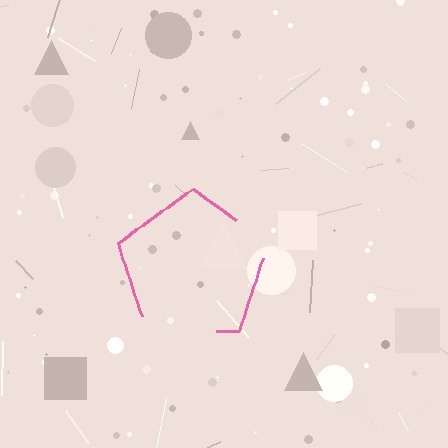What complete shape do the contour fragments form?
The contour fragments form a pentagon.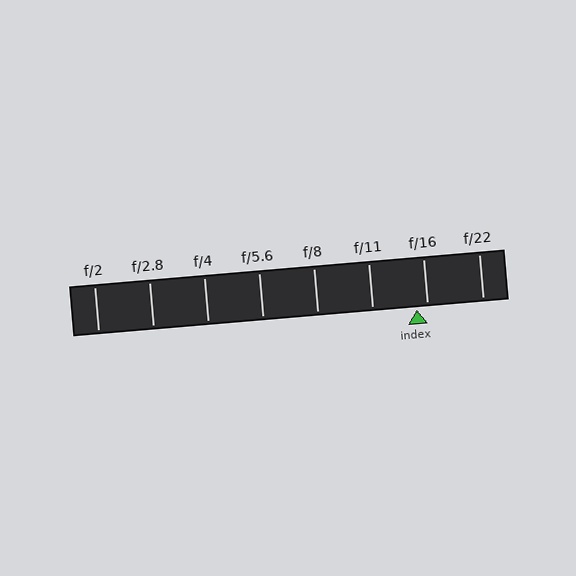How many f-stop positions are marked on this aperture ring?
There are 8 f-stop positions marked.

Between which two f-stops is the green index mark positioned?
The index mark is between f/11 and f/16.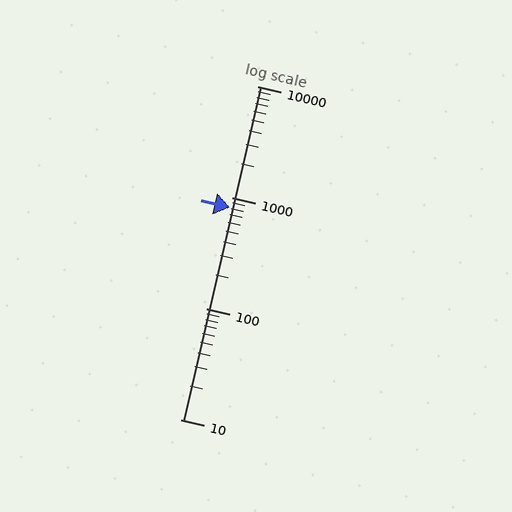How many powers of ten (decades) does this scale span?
The scale spans 3 decades, from 10 to 10000.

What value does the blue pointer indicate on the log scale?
The pointer indicates approximately 810.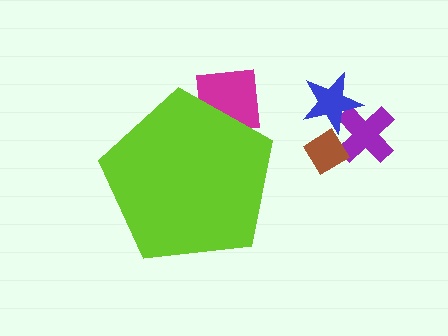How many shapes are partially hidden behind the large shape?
1 shape is partially hidden.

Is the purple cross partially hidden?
No, the purple cross is fully visible.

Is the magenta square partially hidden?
Yes, the magenta square is partially hidden behind the lime pentagon.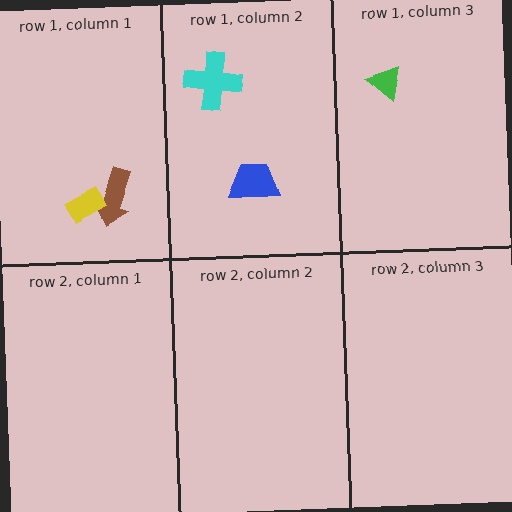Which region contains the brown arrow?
The row 1, column 1 region.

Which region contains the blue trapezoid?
The row 1, column 2 region.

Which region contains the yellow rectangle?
The row 1, column 1 region.